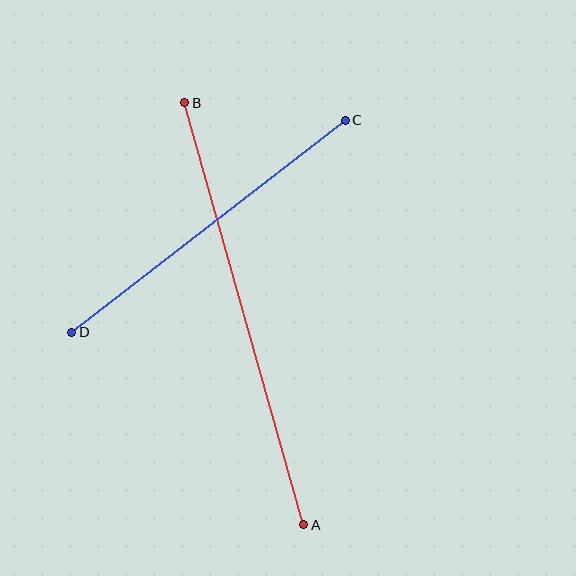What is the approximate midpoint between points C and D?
The midpoint is at approximately (208, 226) pixels.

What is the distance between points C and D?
The distance is approximately 346 pixels.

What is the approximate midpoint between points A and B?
The midpoint is at approximately (244, 314) pixels.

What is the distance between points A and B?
The distance is approximately 438 pixels.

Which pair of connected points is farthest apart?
Points A and B are farthest apart.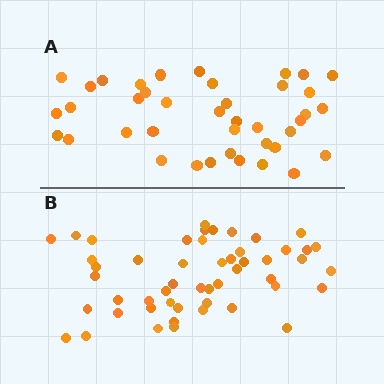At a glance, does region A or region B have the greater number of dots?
Region B (the bottom region) has more dots.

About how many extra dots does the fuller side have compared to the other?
Region B has roughly 12 or so more dots than region A.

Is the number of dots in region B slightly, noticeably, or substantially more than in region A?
Region B has noticeably more, but not dramatically so. The ratio is roughly 1.3 to 1.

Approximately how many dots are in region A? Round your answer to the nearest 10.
About 40 dots.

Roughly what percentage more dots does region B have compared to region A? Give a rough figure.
About 30% more.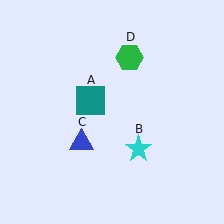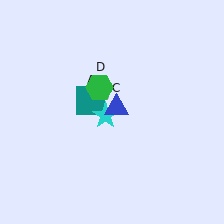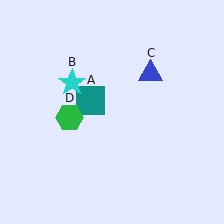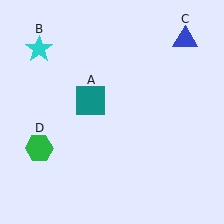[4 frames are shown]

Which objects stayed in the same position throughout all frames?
Teal square (object A) remained stationary.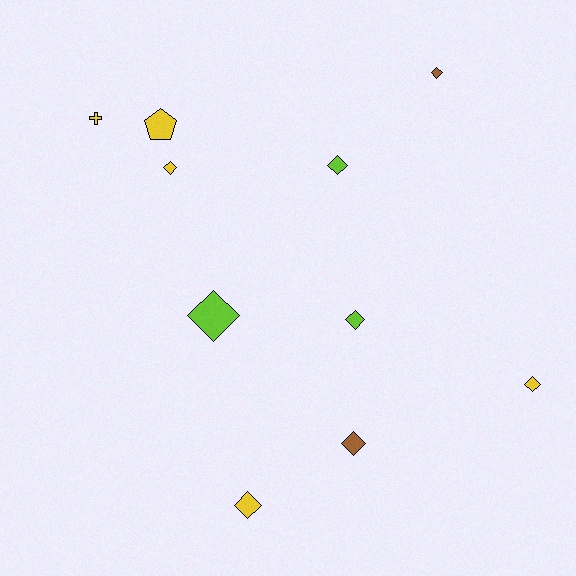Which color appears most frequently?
Yellow, with 5 objects.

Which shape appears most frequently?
Diamond, with 8 objects.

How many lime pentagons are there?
There are no lime pentagons.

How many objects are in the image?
There are 10 objects.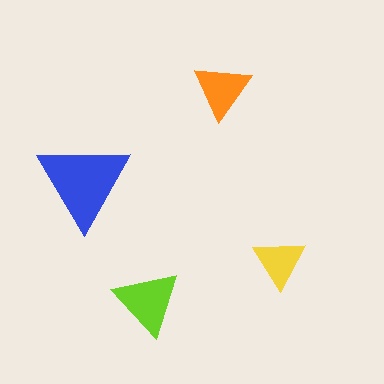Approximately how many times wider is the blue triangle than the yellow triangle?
About 2 times wider.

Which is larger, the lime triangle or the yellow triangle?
The lime one.